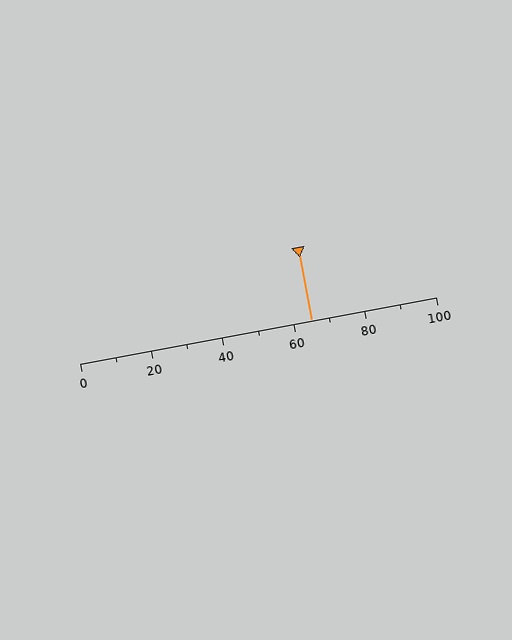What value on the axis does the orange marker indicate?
The marker indicates approximately 65.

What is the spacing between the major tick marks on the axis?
The major ticks are spaced 20 apart.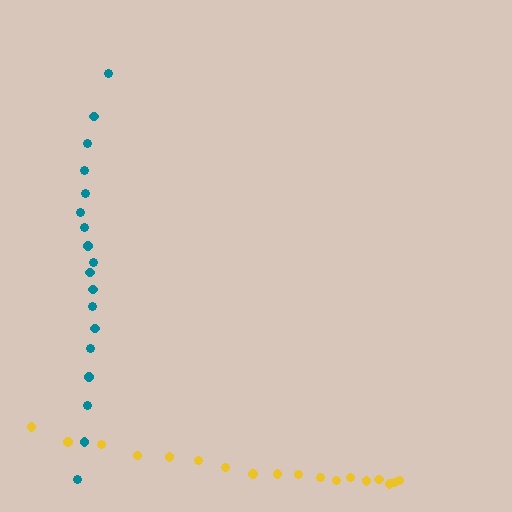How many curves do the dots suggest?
There are 2 distinct paths.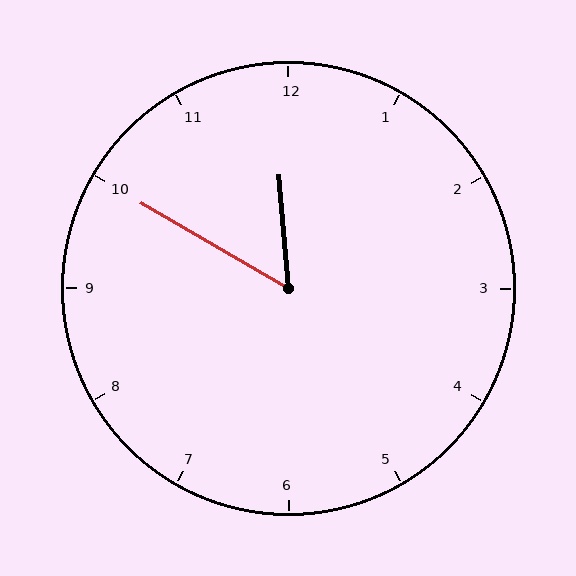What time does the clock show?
11:50.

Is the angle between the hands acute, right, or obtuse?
It is acute.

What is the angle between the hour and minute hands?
Approximately 55 degrees.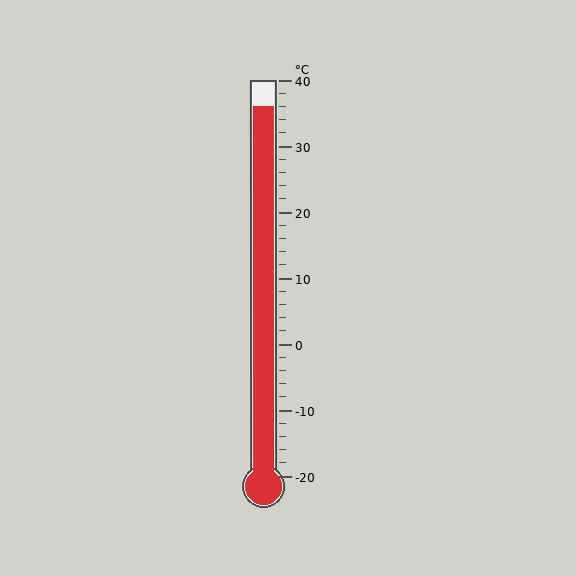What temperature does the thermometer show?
The thermometer shows approximately 36°C.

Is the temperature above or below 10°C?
The temperature is above 10°C.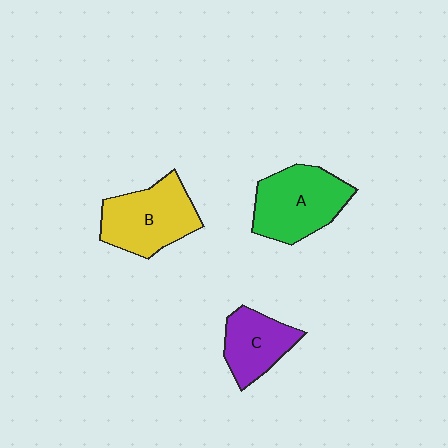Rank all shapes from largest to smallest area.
From largest to smallest: A (green), B (yellow), C (purple).